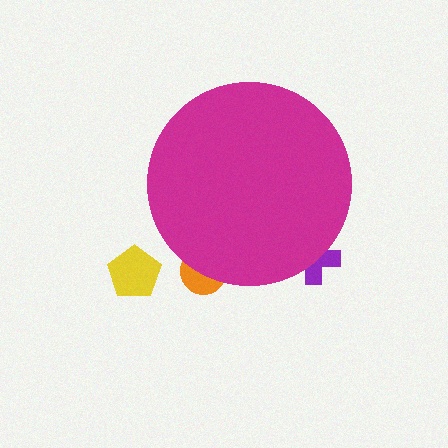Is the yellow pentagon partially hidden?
No, the yellow pentagon is fully visible.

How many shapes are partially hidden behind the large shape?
2 shapes are partially hidden.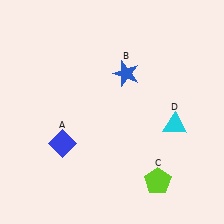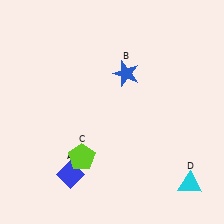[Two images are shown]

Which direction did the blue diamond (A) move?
The blue diamond (A) moved down.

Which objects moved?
The objects that moved are: the blue diamond (A), the lime pentagon (C), the cyan triangle (D).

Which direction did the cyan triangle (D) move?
The cyan triangle (D) moved down.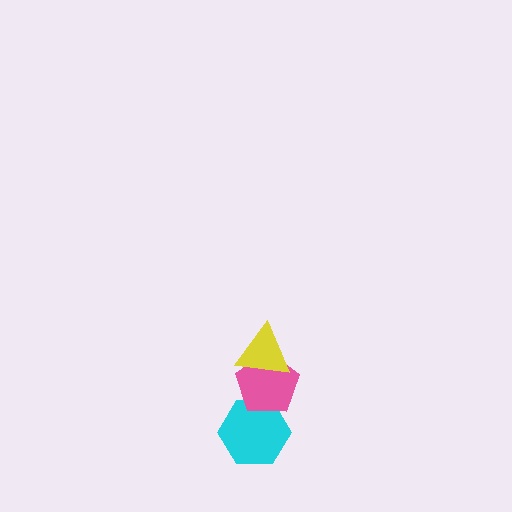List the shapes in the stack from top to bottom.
From top to bottom: the yellow triangle, the pink pentagon, the cyan hexagon.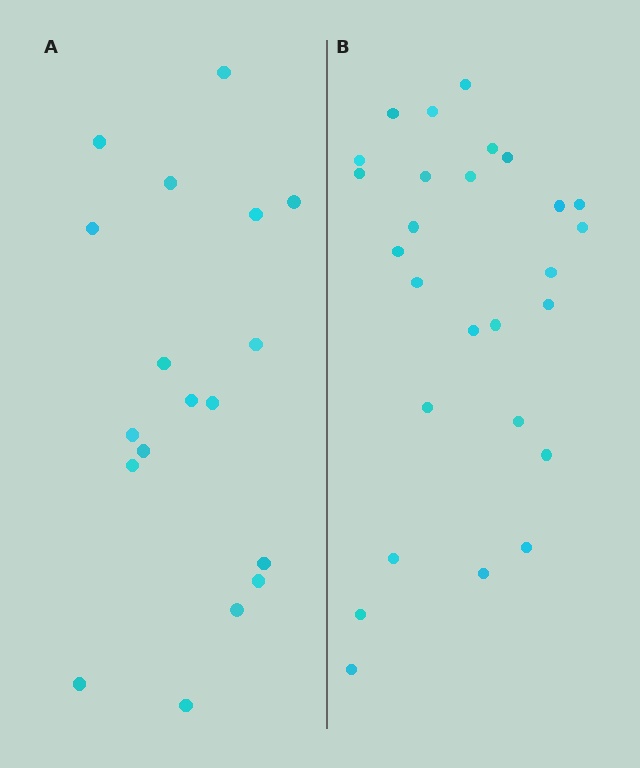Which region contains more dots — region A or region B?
Region B (the right region) has more dots.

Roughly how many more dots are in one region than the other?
Region B has roughly 8 or so more dots than region A.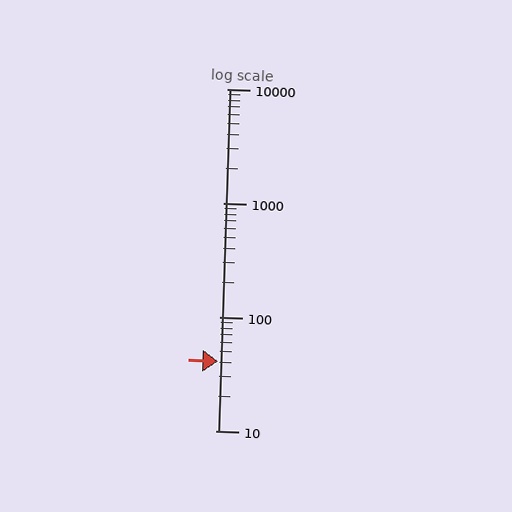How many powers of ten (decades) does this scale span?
The scale spans 3 decades, from 10 to 10000.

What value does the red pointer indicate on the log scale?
The pointer indicates approximately 41.